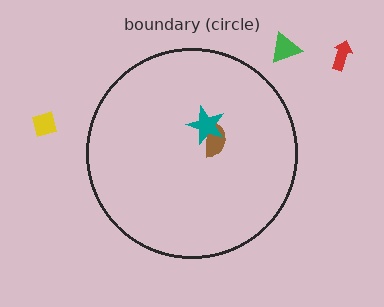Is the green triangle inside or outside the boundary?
Outside.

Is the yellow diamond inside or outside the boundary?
Outside.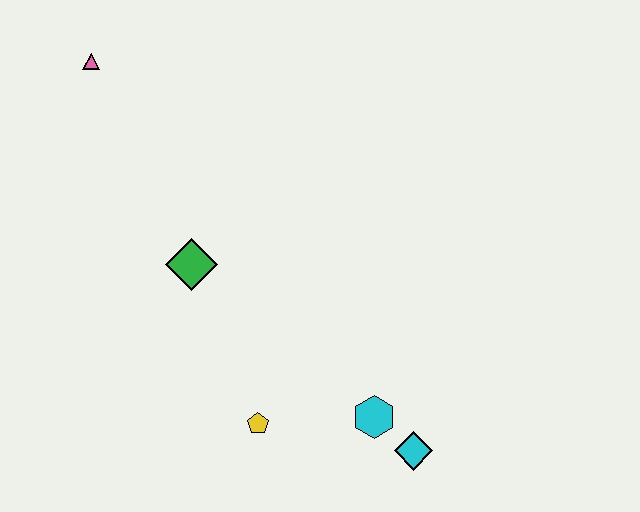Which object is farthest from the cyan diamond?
The pink triangle is farthest from the cyan diamond.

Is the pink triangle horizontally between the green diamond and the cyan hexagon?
No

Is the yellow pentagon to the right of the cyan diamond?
No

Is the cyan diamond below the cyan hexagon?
Yes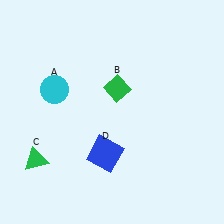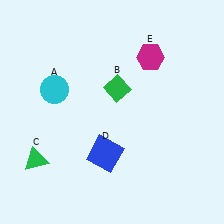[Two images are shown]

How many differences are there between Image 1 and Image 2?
There is 1 difference between the two images.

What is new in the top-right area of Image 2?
A magenta hexagon (E) was added in the top-right area of Image 2.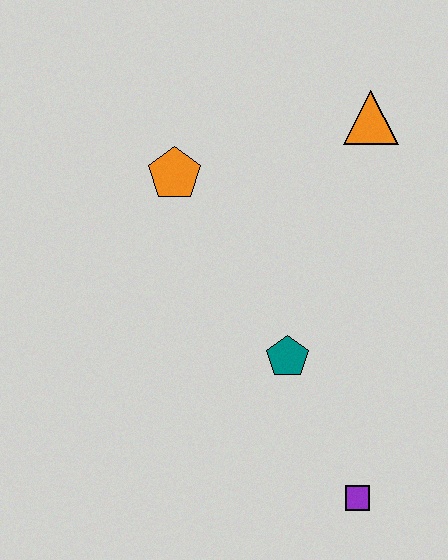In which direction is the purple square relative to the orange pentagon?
The purple square is below the orange pentagon.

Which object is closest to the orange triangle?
The orange pentagon is closest to the orange triangle.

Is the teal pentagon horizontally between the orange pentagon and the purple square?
Yes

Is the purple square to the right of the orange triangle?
No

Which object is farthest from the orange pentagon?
The purple square is farthest from the orange pentagon.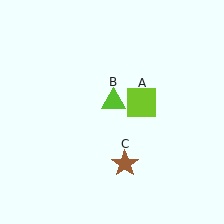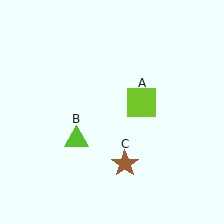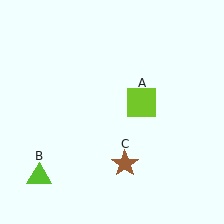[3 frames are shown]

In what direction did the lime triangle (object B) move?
The lime triangle (object B) moved down and to the left.